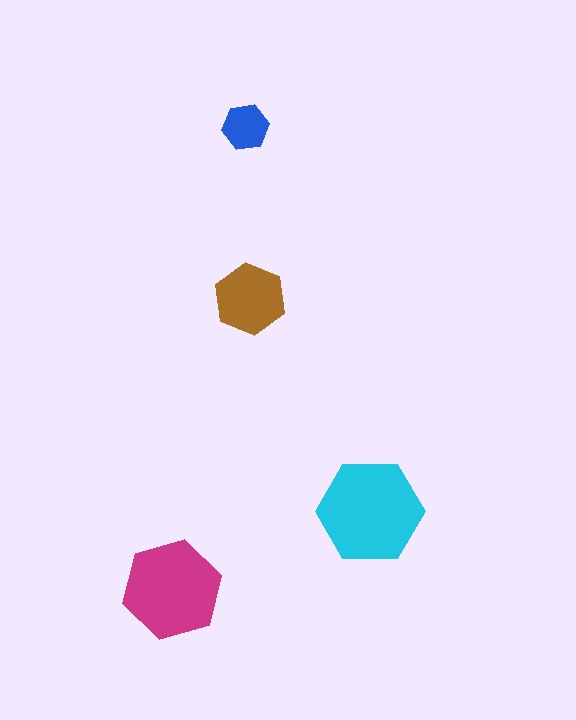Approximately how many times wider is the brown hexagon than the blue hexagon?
About 1.5 times wider.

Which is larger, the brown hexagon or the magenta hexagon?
The magenta one.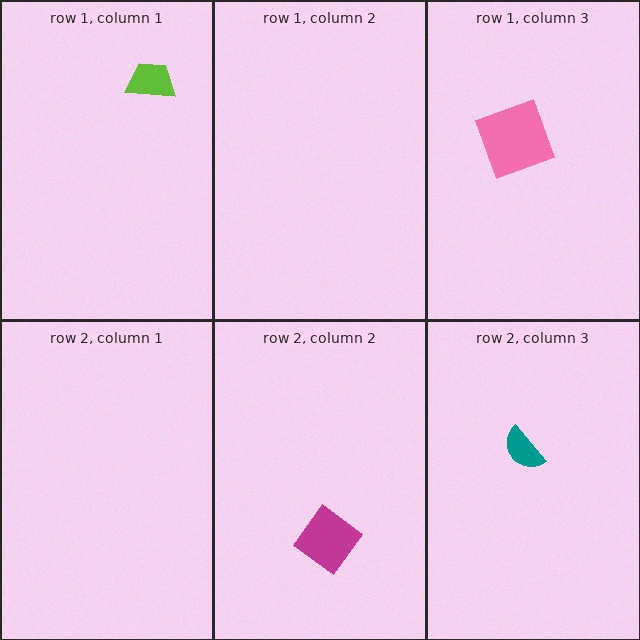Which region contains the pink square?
The row 1, column 3 region.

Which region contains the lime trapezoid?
The row 1, column 1 region.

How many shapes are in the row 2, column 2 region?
1.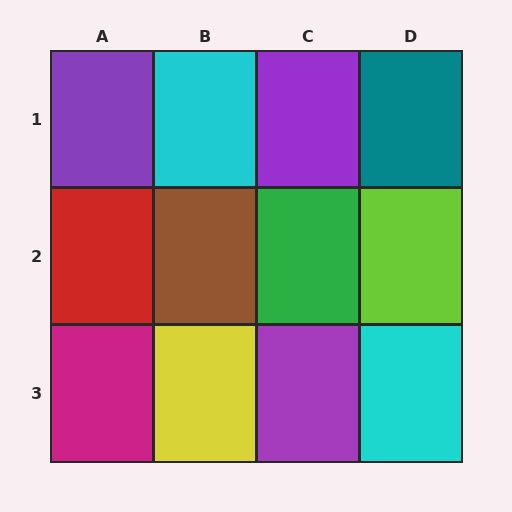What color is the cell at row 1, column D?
Teal.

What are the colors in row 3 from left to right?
Magenta, yellow, purple, cyan.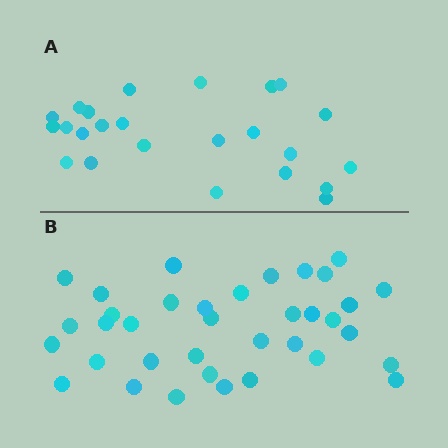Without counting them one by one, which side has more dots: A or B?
Region B (the bottom region) has more dots.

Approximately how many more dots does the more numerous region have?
Region B has roughly 12 or so more dots than region A.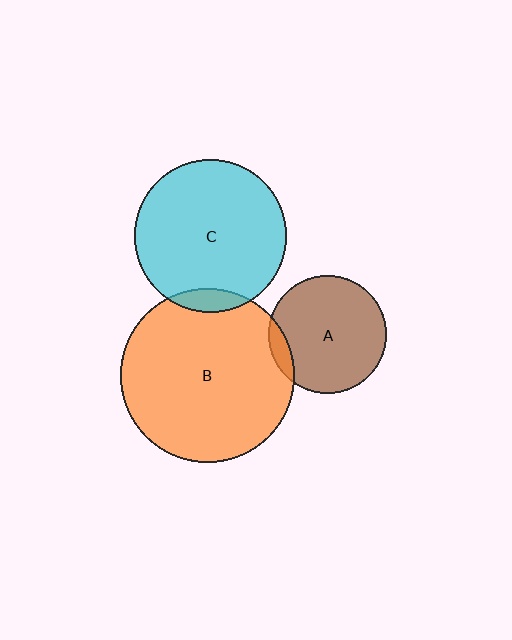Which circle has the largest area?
Circle B (orange).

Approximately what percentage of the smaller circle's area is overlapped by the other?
Approximately 10%.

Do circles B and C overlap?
Yes.